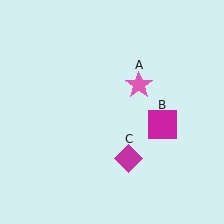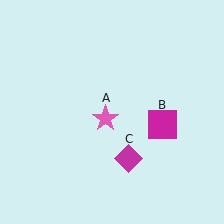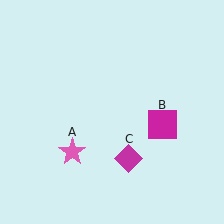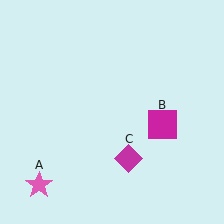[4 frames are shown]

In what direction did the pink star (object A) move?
The pink star (object A) moved down and to the left.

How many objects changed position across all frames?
1 object changed position: pink star (object A).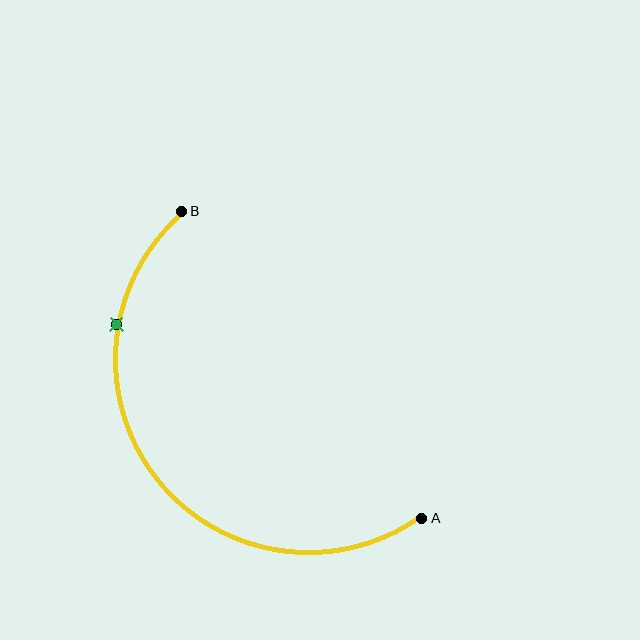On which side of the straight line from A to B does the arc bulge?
The arc bulges below and to the left of the straight line connecting A and B.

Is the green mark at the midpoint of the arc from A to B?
No. The green mark lies on the arc but is closer to endpoint B. The arc midpoint would be at the point on the curve equidistant along the arc from both A and B.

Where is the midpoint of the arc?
The arc midpoint is the point on the curve farthest from the straight line joining A and B. It sits below and to the left of that line.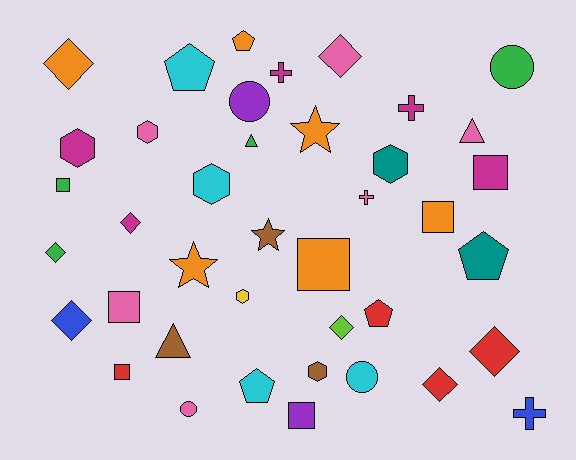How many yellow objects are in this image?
There is 1 yellow object.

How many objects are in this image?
There are 40 objects.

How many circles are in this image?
There are 4 circles.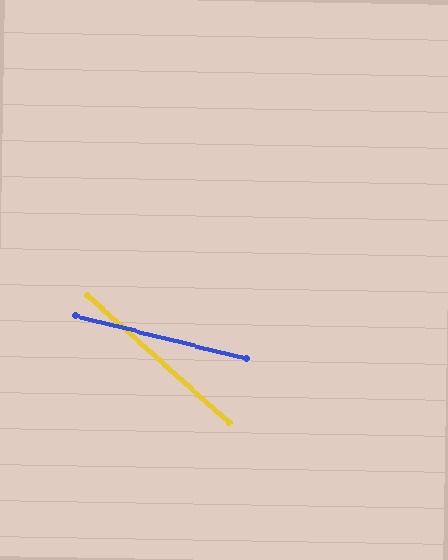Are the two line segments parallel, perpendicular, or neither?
Neither parallel nor perpendicular — they differ by about 28°.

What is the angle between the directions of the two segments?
Approximately 28 degrees.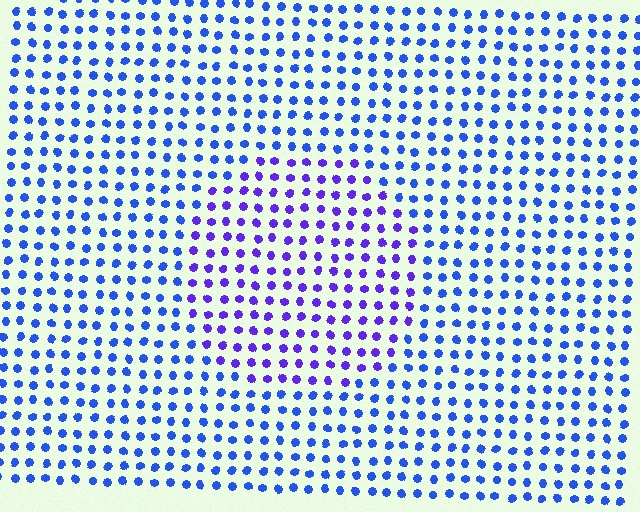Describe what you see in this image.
The image is filled with small blue elements in a uniform arrangement. A circle-shaped region is visible where the elements are tinted to a slightly different hue, forming a subtle color boundary.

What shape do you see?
I see a circle.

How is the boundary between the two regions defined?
The boundary is defined purely by a slight shift in hue (about 33 degrees). Spacing, size, and orientation are identical on both sides.